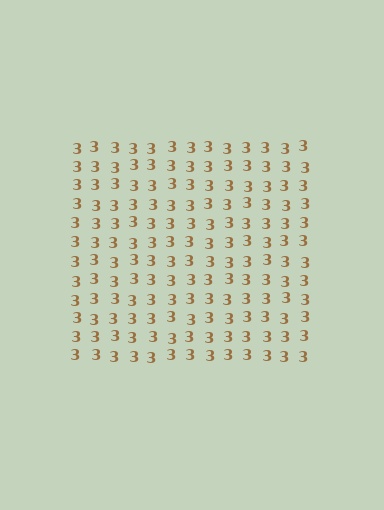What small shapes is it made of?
It is made of small digit 3's.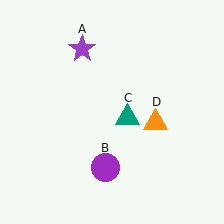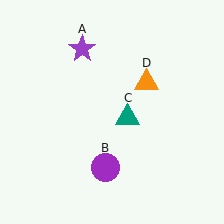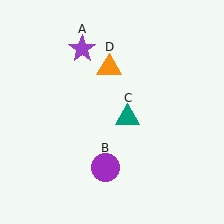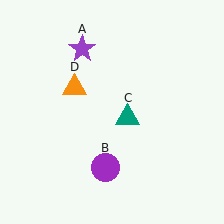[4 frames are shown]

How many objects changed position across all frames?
1 object changed position: orange triangle (object D).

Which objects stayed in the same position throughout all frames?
Purple star (object A) and purple circle (object B) and teal triangle (object C) remained stationary.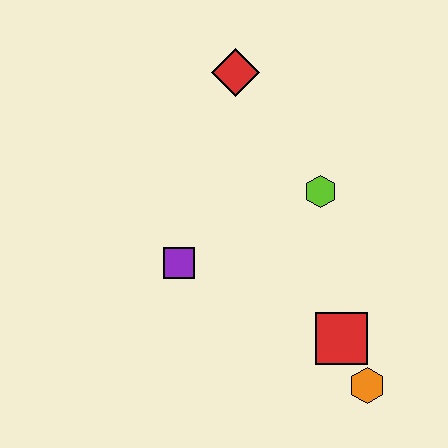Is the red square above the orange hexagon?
Yes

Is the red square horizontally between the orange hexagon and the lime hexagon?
Yes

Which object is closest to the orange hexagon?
The red square is closest to the orange hexagon.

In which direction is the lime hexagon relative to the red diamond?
The lime hexagon is below the red diamond.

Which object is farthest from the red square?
The red diamond is farthest from the red square.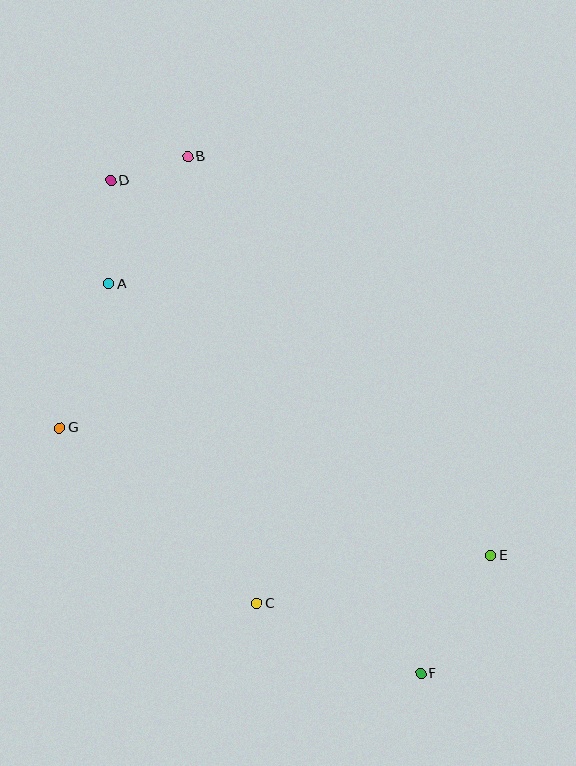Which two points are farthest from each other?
Points D and F are farthest from each other.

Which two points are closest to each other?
Points B and D are closest to each other.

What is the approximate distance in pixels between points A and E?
The distance between A and E is approximately 469 pixels.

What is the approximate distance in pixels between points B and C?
The distance between B and C is approximately 452 pixels.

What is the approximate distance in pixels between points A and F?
The distance between A and F is approximately 499 pixels.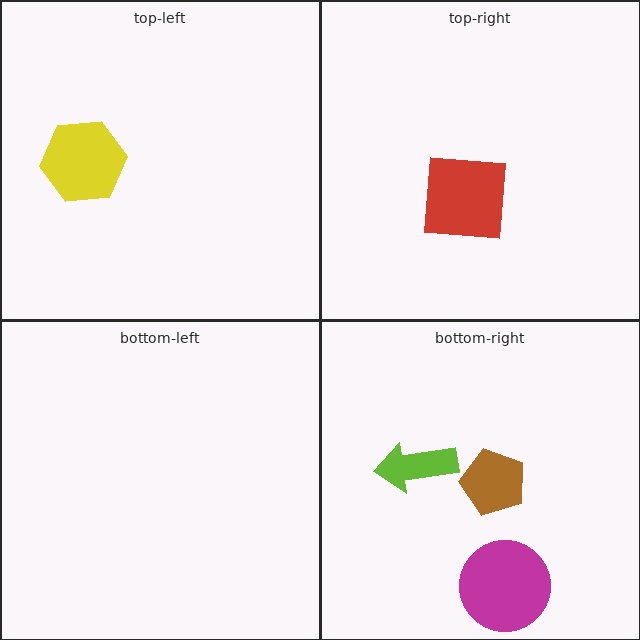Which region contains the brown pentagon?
The bottom-right region.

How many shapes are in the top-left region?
1.